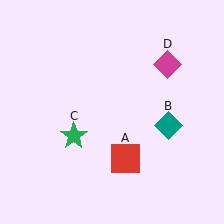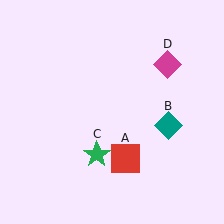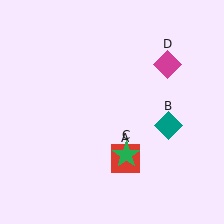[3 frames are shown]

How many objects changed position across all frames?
1 object changed position: green star (object C).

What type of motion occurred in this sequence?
The green star (object C) rotated counterclockwise around the center of the scene.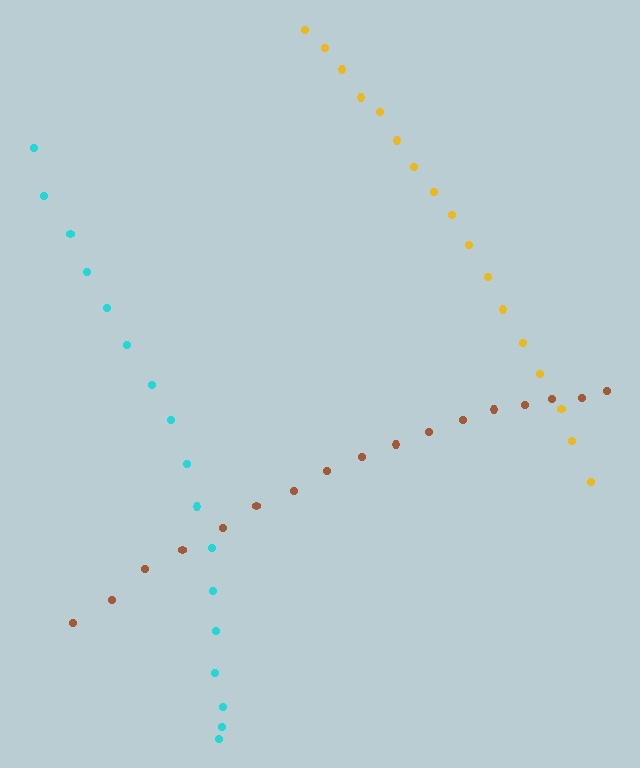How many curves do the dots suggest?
There are 3 distinct paths.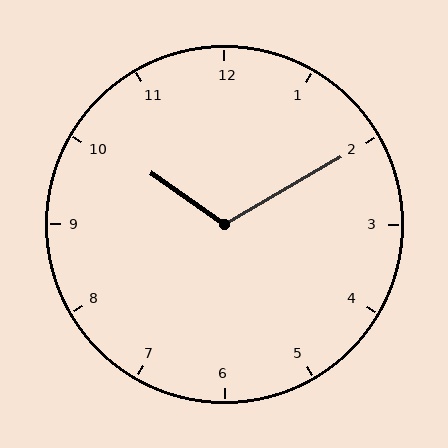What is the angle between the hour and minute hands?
Approximately 115 degrees.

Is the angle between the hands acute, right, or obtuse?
It is obtuse.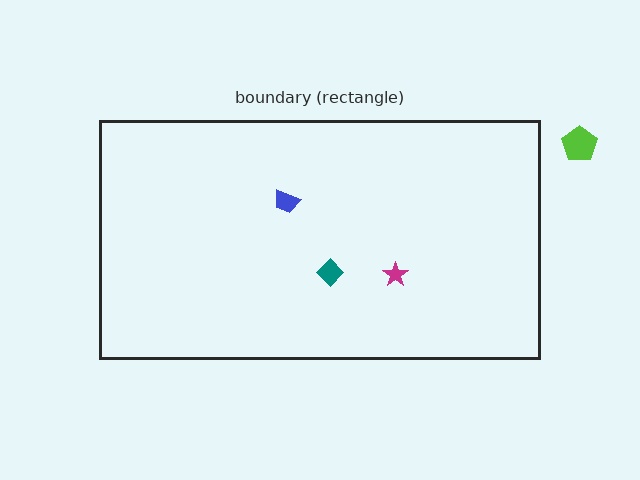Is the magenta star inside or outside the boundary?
Inside.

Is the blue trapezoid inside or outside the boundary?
Inside.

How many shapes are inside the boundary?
3 inside, 1 outside.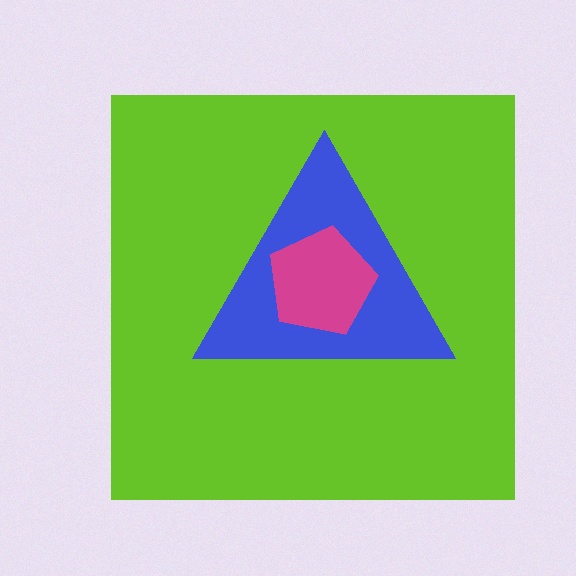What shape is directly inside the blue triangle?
The magenta pentagon.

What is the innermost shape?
The magenta pentagon.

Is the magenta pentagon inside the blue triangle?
Yes.